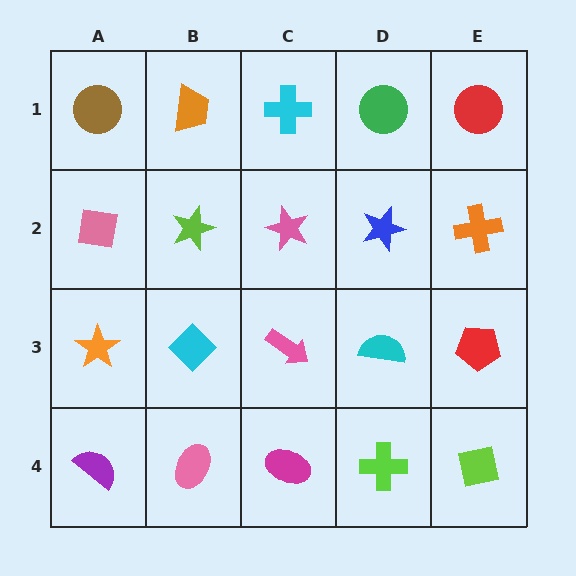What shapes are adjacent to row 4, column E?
A red pentagon (row 3, column E), a lime cross (row 4, column D).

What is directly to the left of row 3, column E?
A cyan semicircle.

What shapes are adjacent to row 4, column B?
A cyan diamond (row 3, column B), a purple semicircle (row 4, column A), a magenta ellipse (row 4, column C).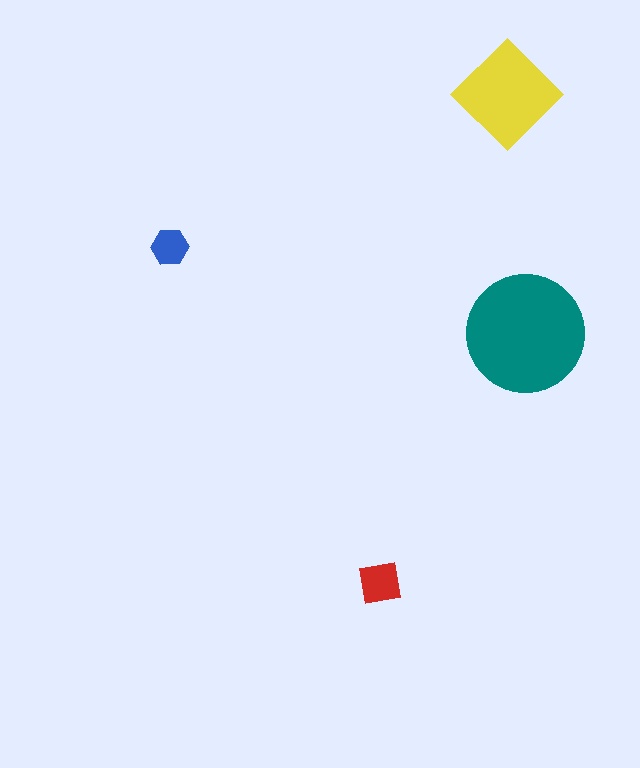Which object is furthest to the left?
The blue hexagon is leftmost.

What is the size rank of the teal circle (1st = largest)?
1st.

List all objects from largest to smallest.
The teal circle, the yellow diamond, the red square, the blue hexagon.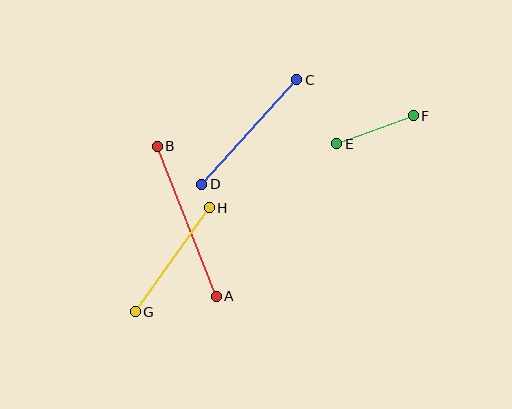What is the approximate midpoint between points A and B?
The midpoint is at approximately (187, 221) pixels.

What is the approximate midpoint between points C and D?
The midpoint is at approximately (249, 132) pixels.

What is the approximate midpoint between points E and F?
The midpoint is at approximately (375, 130) pixels.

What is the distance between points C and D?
The distance is approximately 141 pixels.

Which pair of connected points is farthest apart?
Points A and B are farthest apart.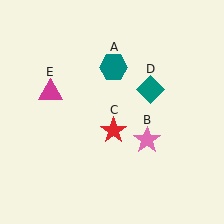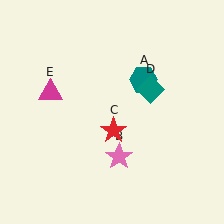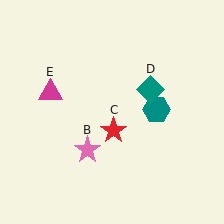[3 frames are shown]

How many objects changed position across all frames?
2 objects changed position: teal hexagon (object A), pink star (object B).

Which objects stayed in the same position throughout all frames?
Red star (object C) and teal diamond (object D) and magenta triangle (object E) remained stationary.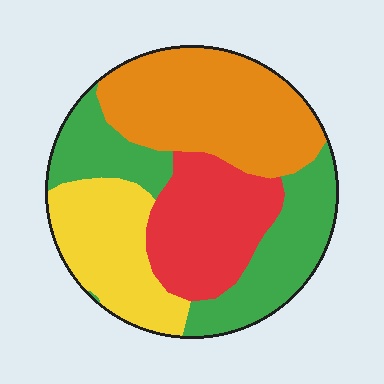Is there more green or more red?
Green.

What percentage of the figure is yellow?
Yellow takes up about one fifth (1/5) of the figure.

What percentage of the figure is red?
Red takes up about one fifth (1/5) of the figure.